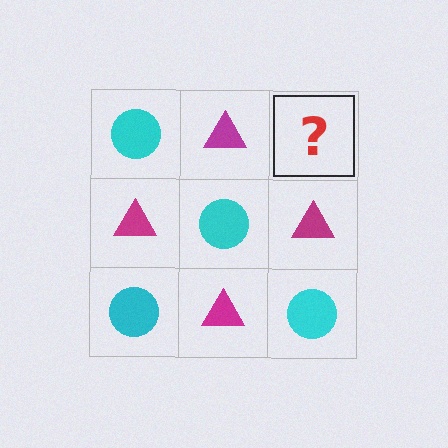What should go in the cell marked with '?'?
The missing cell should contain a cyan circle.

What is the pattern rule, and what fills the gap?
The rule is that it alternates cyan circle and magenta triangle in a checkerboard pattern. The gap should be filled with a cyan circle.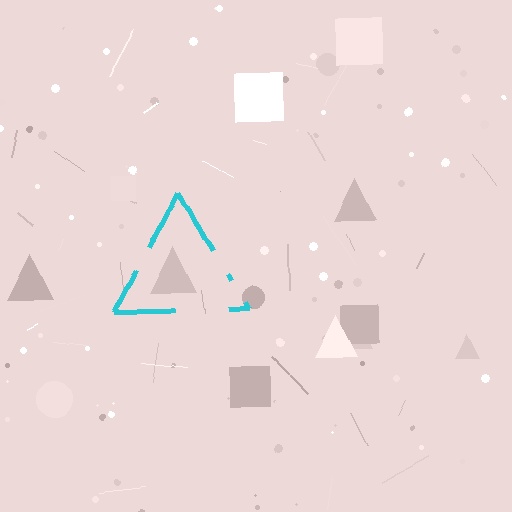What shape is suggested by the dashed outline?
The dashed outline suggests a triangle.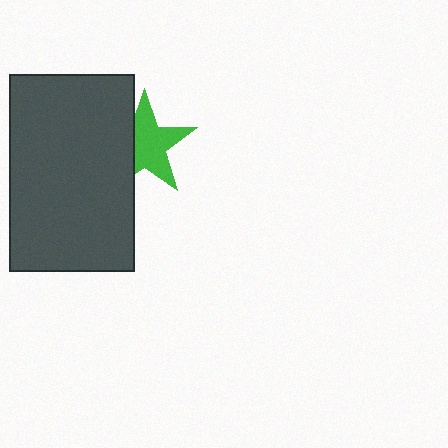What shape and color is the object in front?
The object in front is a dark gray rectangle.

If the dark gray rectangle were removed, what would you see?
You would see the complete green star.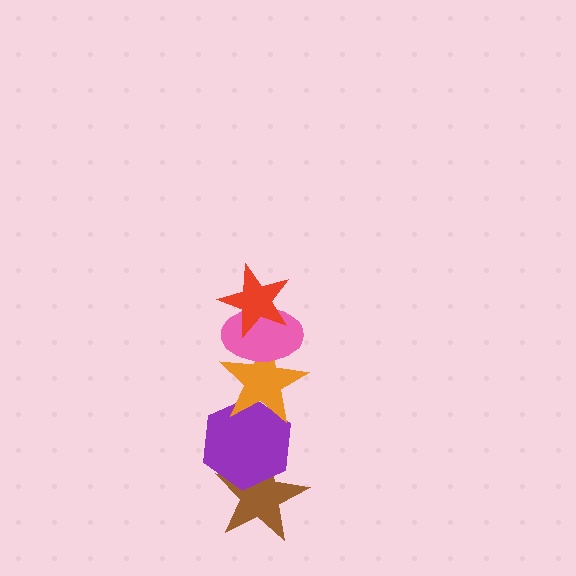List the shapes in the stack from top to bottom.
From top to bottom: the red star, the pink ellipse, the orange star, the purple hexagon, the brown star.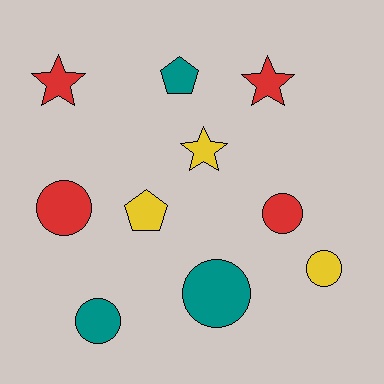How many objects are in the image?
There are 10 objects.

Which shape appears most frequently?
Circle, with 5 objects.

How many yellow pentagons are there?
There is 1 yellow pentagon.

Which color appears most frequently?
Red, with 4 objects.